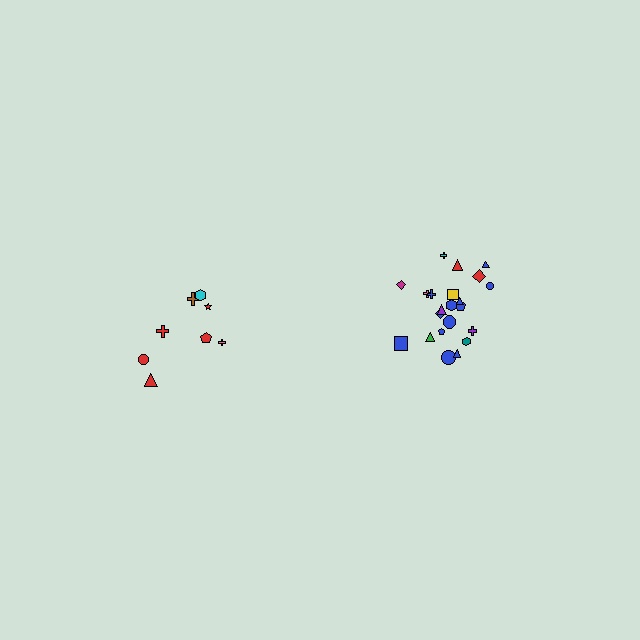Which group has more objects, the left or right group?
The right group.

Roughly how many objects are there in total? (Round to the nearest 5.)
Roughly 30 objects in total.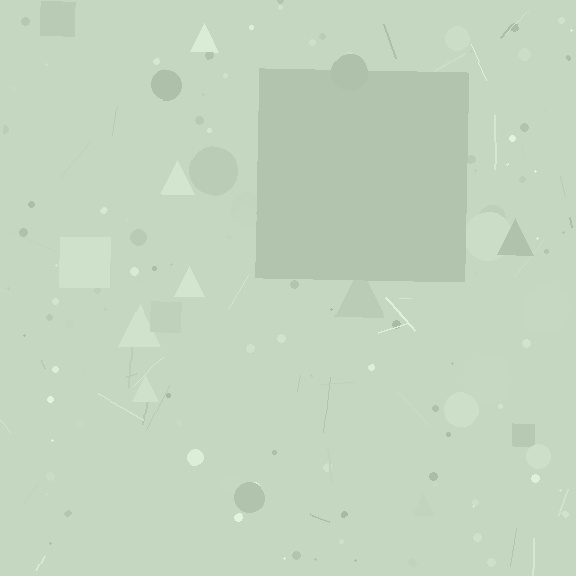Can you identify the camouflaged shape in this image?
The camouflaged shape is a square.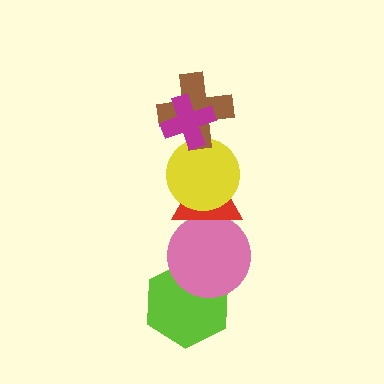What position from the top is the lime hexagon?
The lime hexagon is 6th from the top.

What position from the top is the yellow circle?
The yellow circle is 3rd from the top.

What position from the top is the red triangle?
The red triangle is 4th from the top.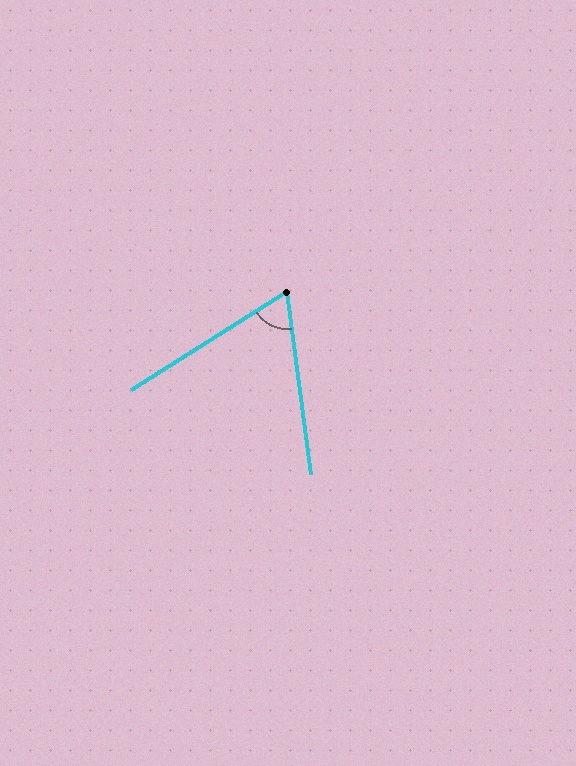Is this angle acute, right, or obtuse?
It is acute.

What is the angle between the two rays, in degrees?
Approximately 65 degrees.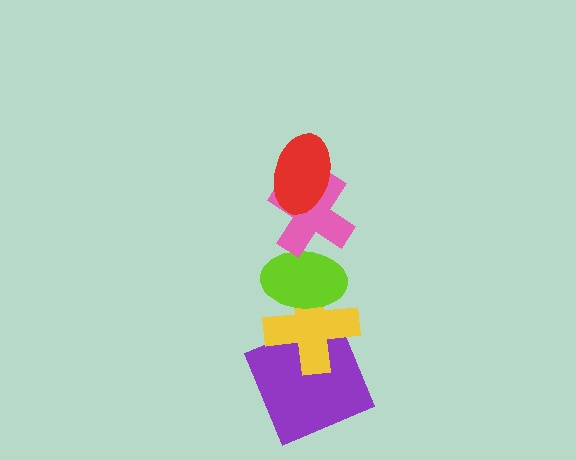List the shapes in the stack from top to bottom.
From top to bottom: the red ellipse, the pink cross, the lime ellipse, the yellow cross, the purple square.